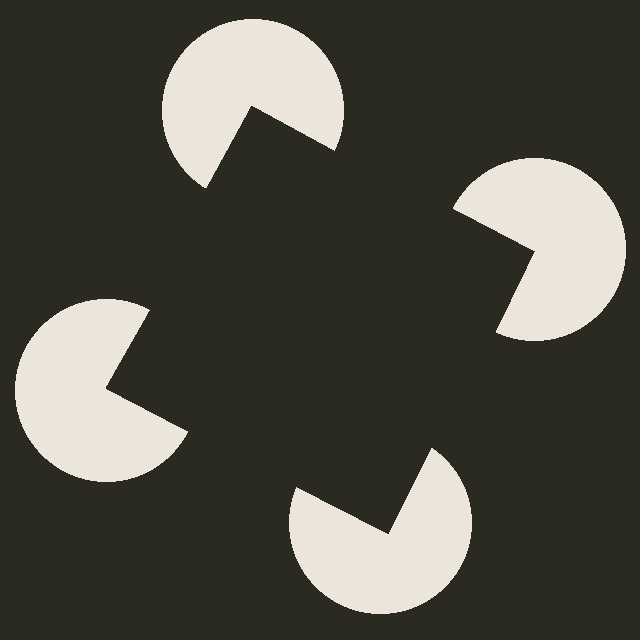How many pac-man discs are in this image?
There are 4 — one at each vertex of the illusory square.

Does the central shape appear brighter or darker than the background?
It typically appears slightly darker than the background, even though no actual brightness change is drawn.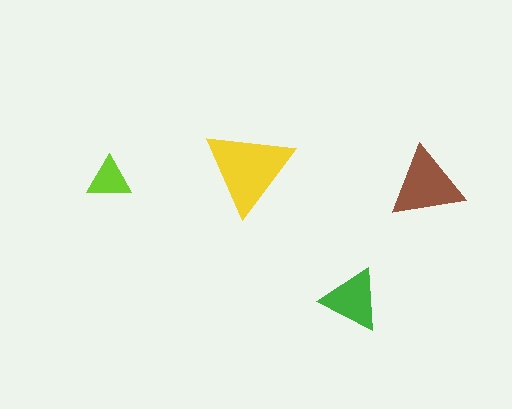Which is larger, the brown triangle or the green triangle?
The brown one.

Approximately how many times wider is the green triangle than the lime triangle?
About 1.5 times wider.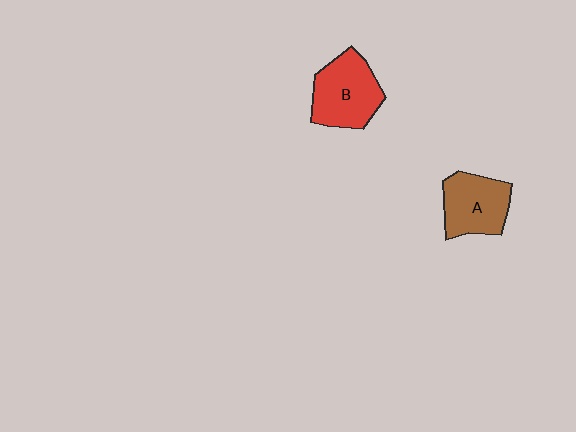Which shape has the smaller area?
Shape A (brown).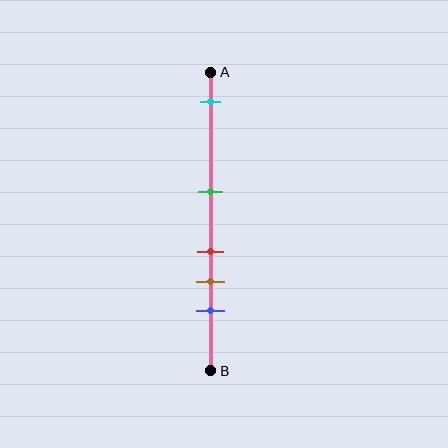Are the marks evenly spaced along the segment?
No, the marks are not evenly spaced.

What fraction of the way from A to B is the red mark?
The red mark is approximately 60% (0.6) of the way from A to B.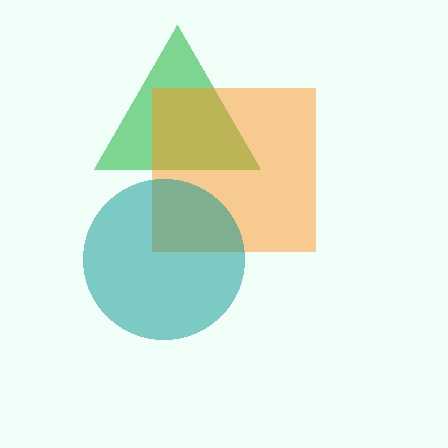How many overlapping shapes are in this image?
There are 3 overlapping shapes in the image.